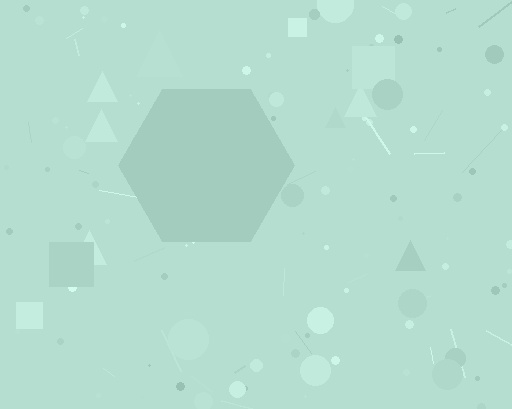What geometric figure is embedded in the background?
A hexagon is embedded in the background.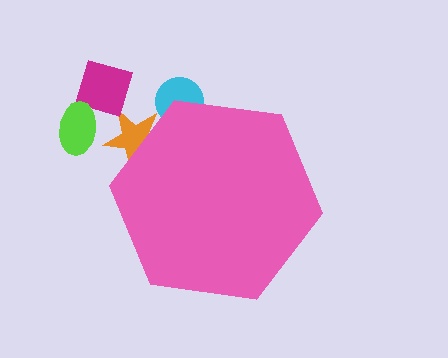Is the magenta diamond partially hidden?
No, the magenta diamond is fully visible.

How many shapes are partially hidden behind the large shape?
2 shapes are partially hidden.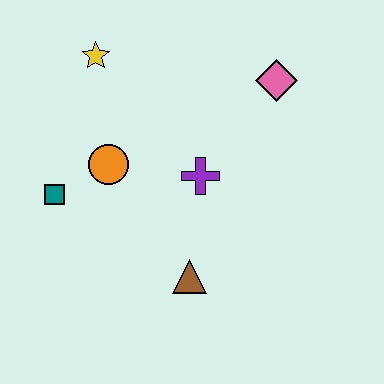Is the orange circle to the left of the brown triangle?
Yes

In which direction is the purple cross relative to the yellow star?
The purple cross is below the yellow star.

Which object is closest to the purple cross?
The orange circle is closest to the purple cross.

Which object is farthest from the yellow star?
The brown triangle is farthest from the yellow star.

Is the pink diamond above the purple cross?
Yes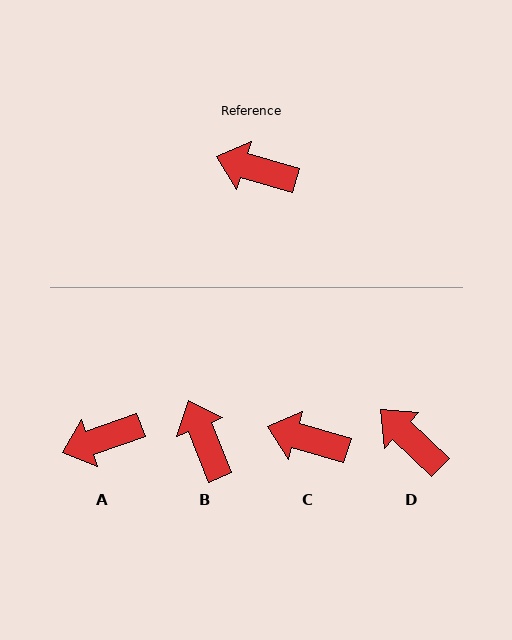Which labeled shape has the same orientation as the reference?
C.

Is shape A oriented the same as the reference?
No, it is off by about 36 degrees.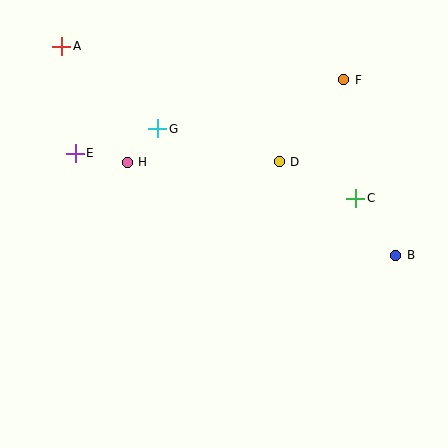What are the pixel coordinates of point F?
Point F is at (344, 80).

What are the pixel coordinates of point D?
Point D is at (279, 162).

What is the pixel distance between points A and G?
The distance between A and G is 127 pixels.